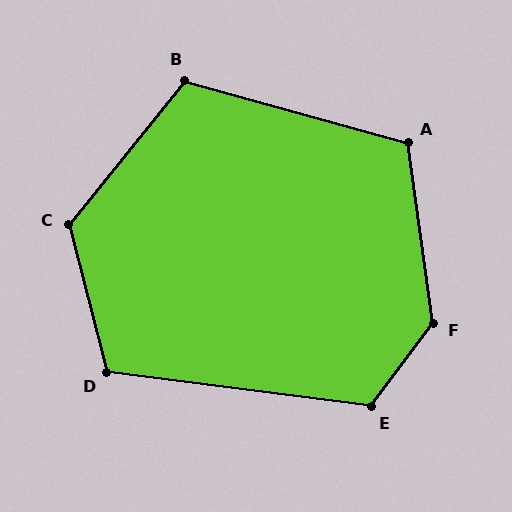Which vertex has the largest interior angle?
F, at approximately 135 degrees.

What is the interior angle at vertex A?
Approximately 114 degrees (obtuse).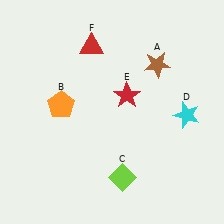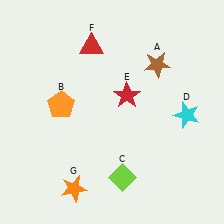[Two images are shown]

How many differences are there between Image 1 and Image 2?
There is 1 difference between the two images.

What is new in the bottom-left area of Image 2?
An orange star (G) was added in the bottom-left area of Image 2.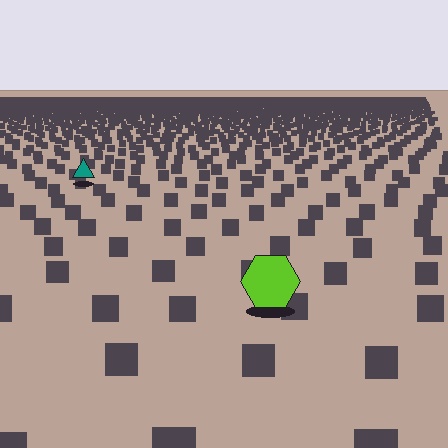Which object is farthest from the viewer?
The teal triangle is farthest from the viewer. It appears smaller and the ground texture around it is denser.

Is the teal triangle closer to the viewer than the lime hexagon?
No. The lime hexagon is closer — you can tell from the texture gradient: the ground texture is coarser near it.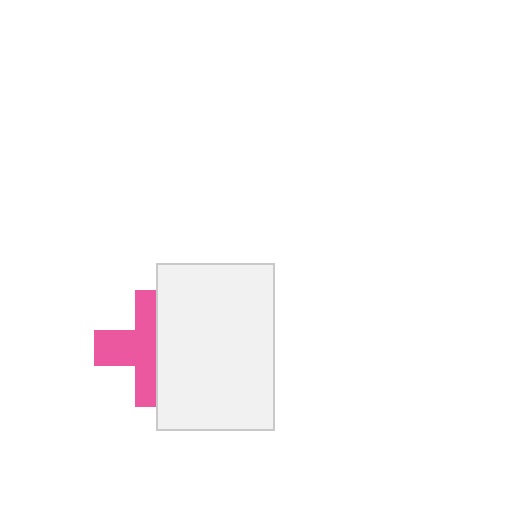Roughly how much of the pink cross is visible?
About half of it is visible (roughly 55%).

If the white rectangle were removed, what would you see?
You would see the complete pink cross.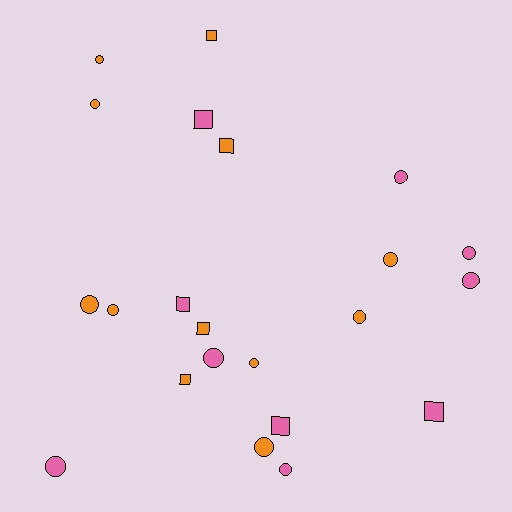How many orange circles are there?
There are 8 orange circles.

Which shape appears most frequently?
Circle, with 14 objects.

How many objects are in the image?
There are 22 objects.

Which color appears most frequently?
Orange, with 12 objects.